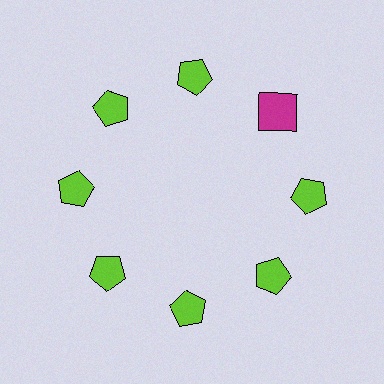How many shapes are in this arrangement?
There are 8 shapes arranged in a ring pattern.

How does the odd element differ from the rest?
It differs in both color (magenta instead of lime) and shape (square instead of pentagon).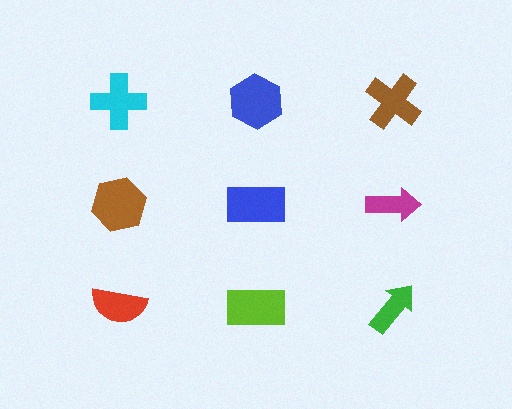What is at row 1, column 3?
A brown cross.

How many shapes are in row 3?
3 shapes.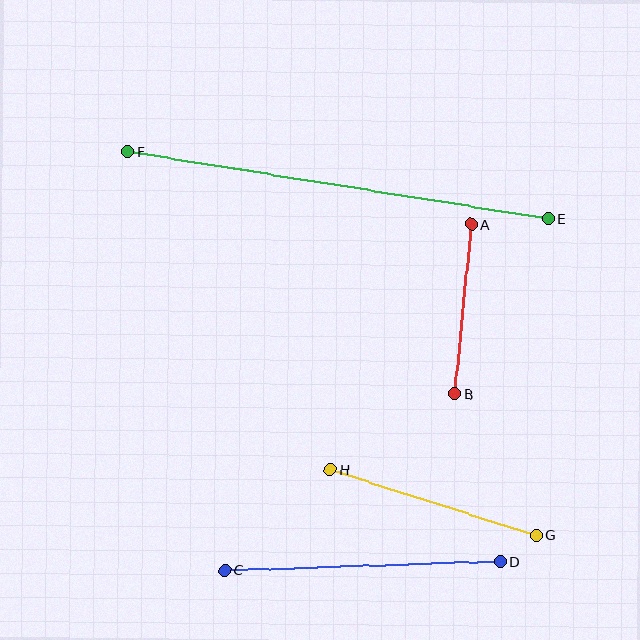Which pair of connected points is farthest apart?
Points E and F are farthest apart.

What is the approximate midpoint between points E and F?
The midpoint is at approximately (338, 186) pixels.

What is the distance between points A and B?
The distance is approximately 171 pixels.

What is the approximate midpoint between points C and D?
The midpoint is at approximately (362, 566) pixels.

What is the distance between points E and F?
The distance is approximately 426 pixels.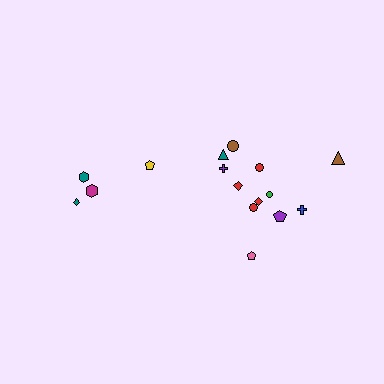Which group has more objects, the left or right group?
The right group.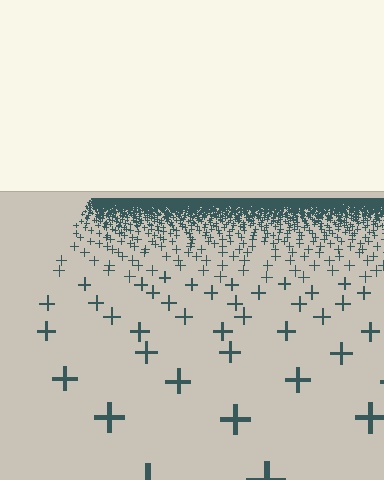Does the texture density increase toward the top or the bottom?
Density increases toward the top.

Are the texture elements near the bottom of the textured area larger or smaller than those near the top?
Larger. Near the bottom, elements are closer to the viewer and appear at a bigger on-screen size.